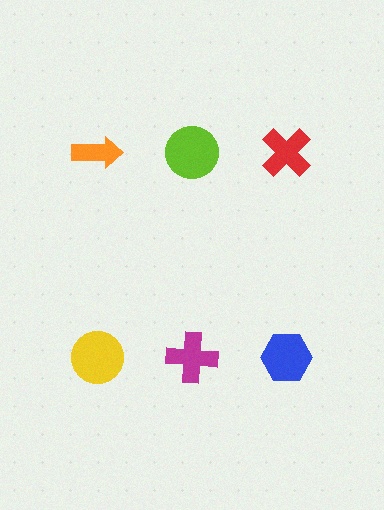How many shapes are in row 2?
3 shapes.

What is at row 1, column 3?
A red cross.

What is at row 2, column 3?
A blue hexagon.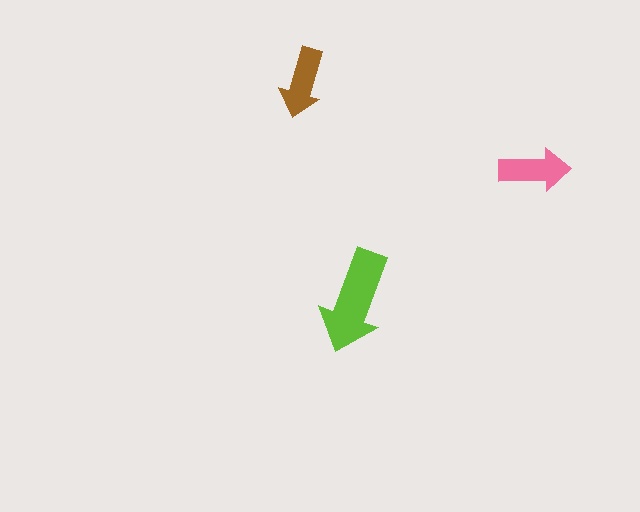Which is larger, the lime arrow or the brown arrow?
The lime one.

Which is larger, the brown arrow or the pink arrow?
The pink one.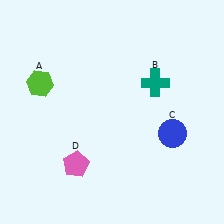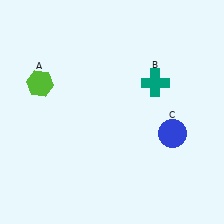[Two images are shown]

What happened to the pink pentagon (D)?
The pink pentagon (D) was removed in Image 2. It was in the bottom-left area of Image 1.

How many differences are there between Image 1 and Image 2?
There is 1 difference between the two images.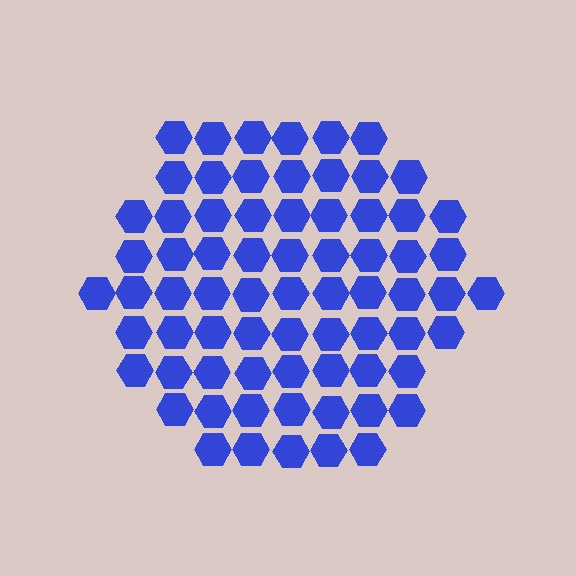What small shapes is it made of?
It is made of small hexagons.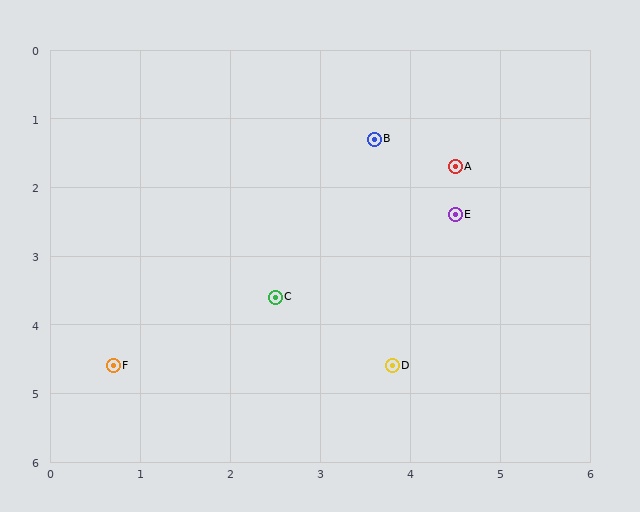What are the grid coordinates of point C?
Point C is at approximately (2.5, 3.6).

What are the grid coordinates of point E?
Point E is at approximately (4.5, 2.4).